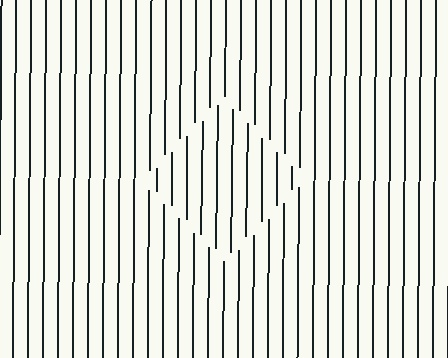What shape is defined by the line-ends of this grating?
An illusory square. The interior of the shape contains the same grating, shifted by half a period — the contour is defined by the phase discontinuity where line-ends from the inner and outer gratings abut.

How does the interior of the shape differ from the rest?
The interior of the shape contains the same grating, shifted by half a period — the contour is defined by the phase discontinuity where line-ends from the inner and outer gratings abut.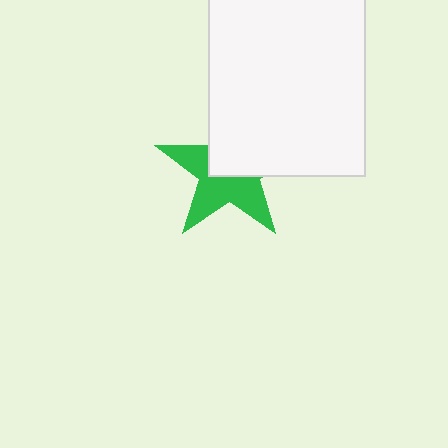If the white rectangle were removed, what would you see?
You would see the complete green star.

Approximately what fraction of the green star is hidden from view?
Roughly 47% of the green star is hidden behind the white rectangle.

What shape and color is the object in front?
The object in front is a white rectangle.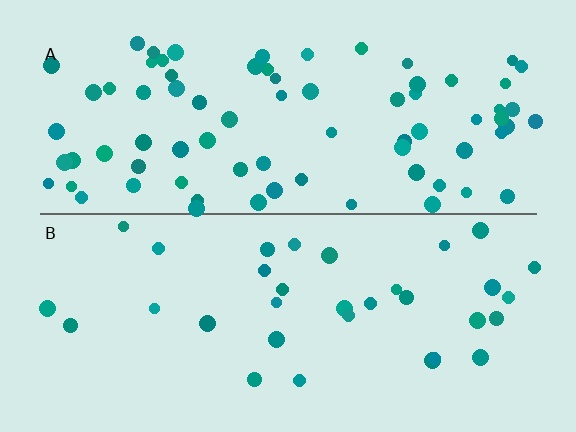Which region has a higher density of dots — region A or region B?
A (the top).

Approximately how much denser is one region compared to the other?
Approximately 2.3× — region A over region B.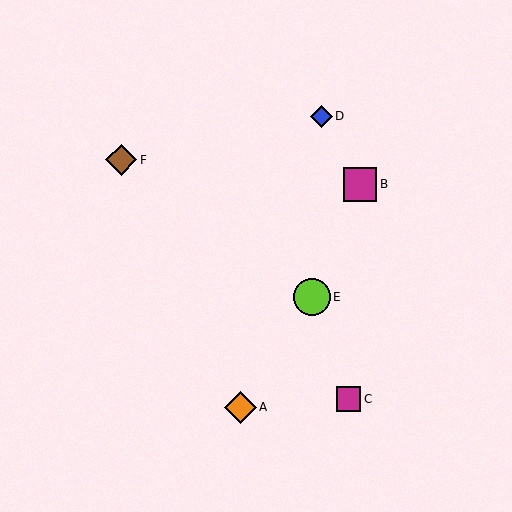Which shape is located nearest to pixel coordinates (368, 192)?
The magenta square (labeled B) at (360, 184) is nearest to that location.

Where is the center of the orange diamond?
The center of the orange diamond is at (240, 407).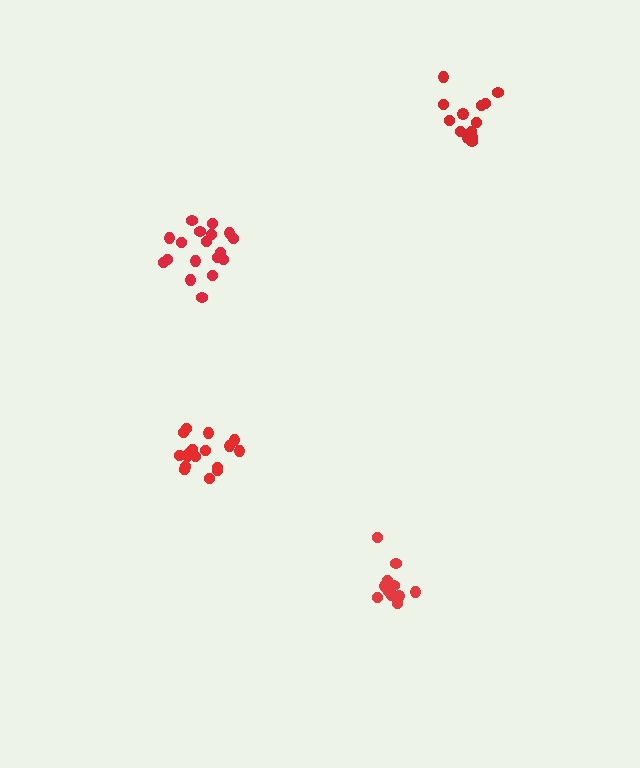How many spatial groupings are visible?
There are 4 spatial groupings.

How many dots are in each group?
Group 1: 18 dots, Group 2: 12 dots, Group 3: 17 dots, Group 4: 13 dots (60 total).